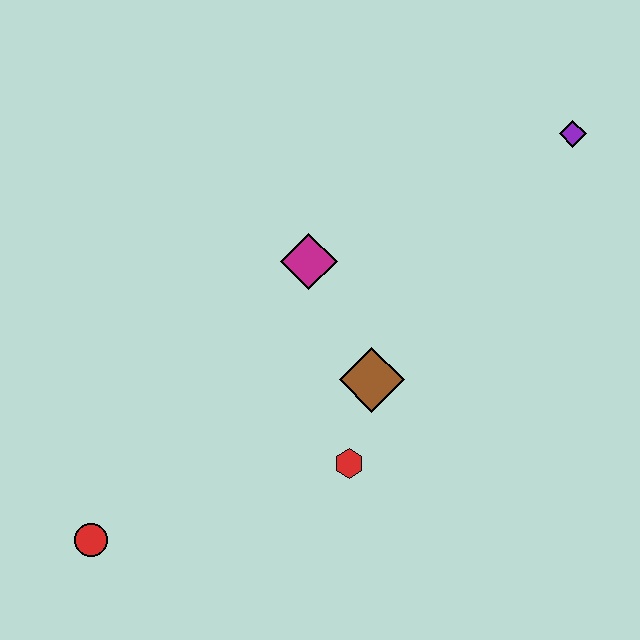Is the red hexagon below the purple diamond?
Yes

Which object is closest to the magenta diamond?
The brown diamond is closest to the magenta diamond.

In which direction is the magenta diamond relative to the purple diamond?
The magenta diamond is to the left of the purple diamond.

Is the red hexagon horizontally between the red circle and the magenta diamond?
No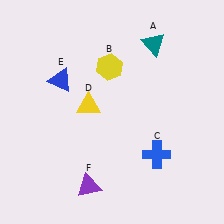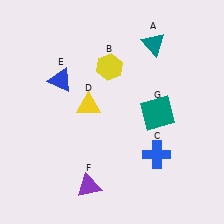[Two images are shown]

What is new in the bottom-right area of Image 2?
A teal square (G) was added in the bottom-right area of Image 2.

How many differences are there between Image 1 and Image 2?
There is 1 difference between the two images.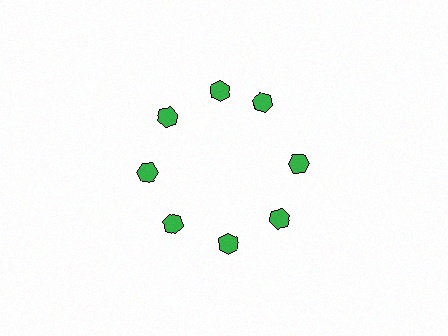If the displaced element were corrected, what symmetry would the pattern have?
It would have 8-fold rotational symmetry — the pattern would map onto itself every 45 degrees.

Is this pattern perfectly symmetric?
No. The 8 green hexagons are arranged in a ring, but one element near the 2 o'clock position is rotated out of alignment along the ring, breaking the 8-fold rotational symmetry.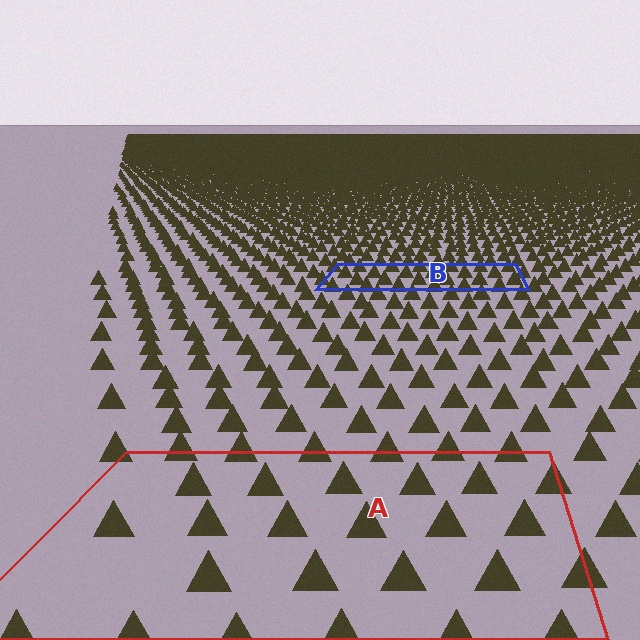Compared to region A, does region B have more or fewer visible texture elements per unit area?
Region B has more texture elements per unit area — they are packed more densely because it is farther away.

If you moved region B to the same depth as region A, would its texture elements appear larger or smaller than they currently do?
They would appear larger. At a closer depth, the same texture elements are projected at a bigger on-screen size.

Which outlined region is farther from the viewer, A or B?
Region B is farther from the viewer — the texture elements inside it appear smaller and more densely packed.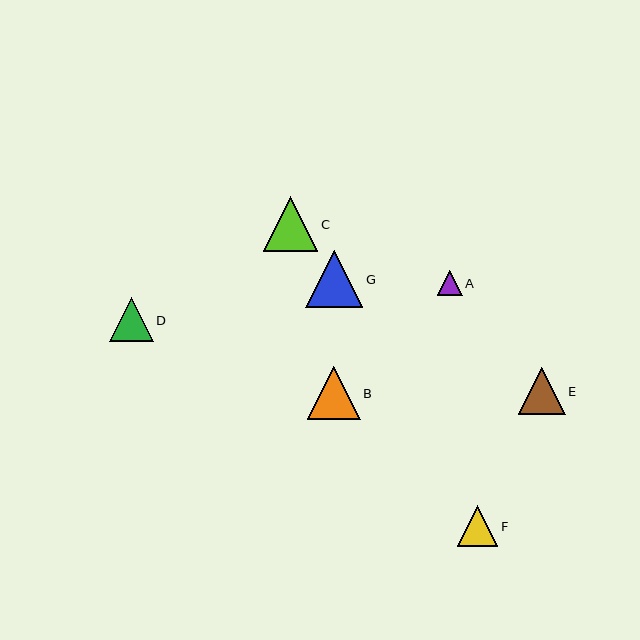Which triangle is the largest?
Triangle G is the largest with a size of approximately 57 pixels.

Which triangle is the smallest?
Triangle A is the smallest with a size of approximately 25 pixels.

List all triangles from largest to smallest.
From largest to smallest: G, C, B, E, D, F, A.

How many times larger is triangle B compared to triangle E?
Triangle B is approximately 1.1 times the size of triangle E.